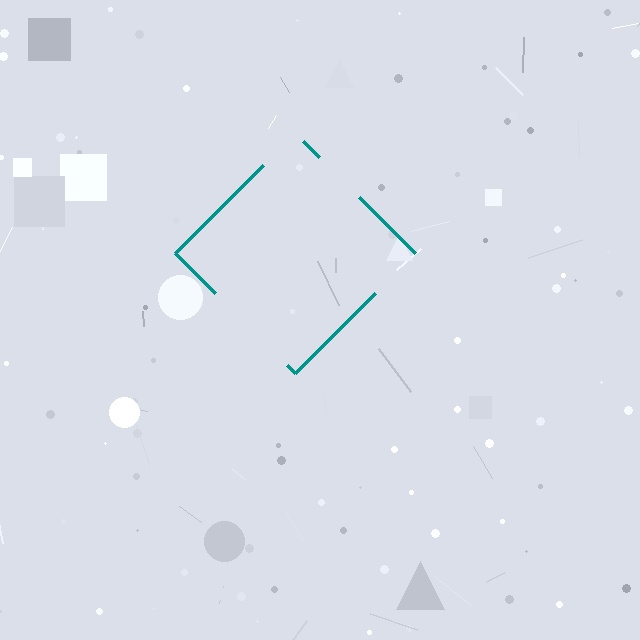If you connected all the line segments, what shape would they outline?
They would outline a diamond.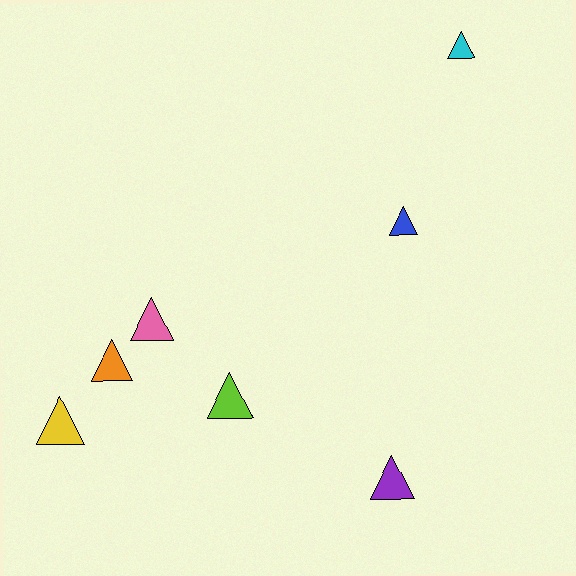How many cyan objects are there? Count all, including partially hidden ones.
There is 1 cyan object.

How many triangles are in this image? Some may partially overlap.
There are 7 triangles.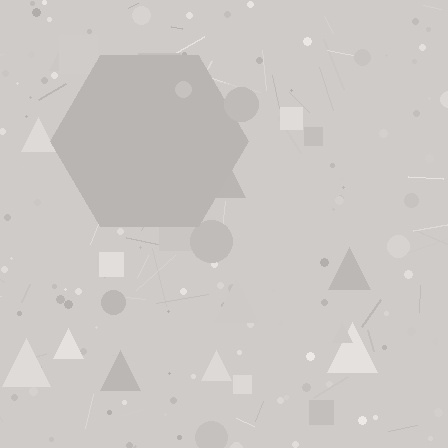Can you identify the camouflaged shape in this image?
The camouflaged shape is a hexagon.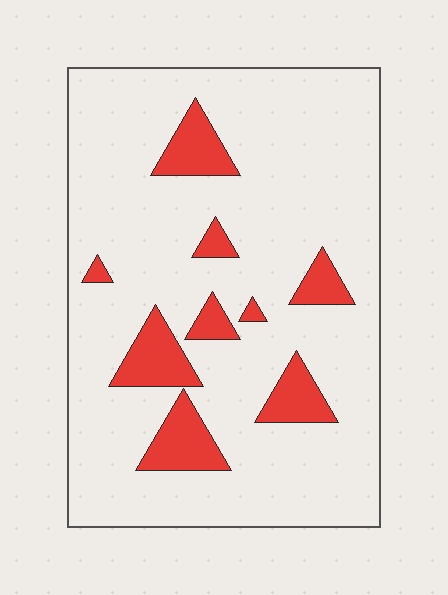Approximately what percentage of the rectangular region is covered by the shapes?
Approximately 15%.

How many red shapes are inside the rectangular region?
9.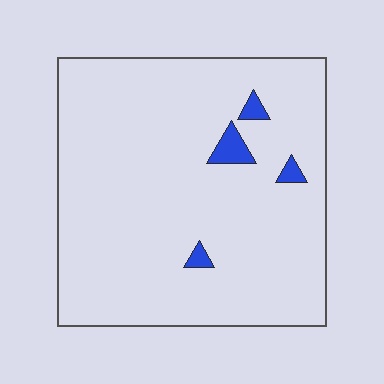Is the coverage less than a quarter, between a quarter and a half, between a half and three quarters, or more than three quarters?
Less than a quarter.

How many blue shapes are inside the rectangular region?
4.